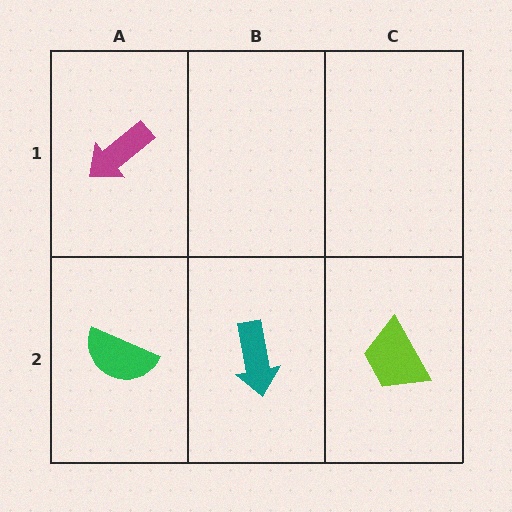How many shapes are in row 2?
3 shapes.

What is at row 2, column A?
A green semicircle.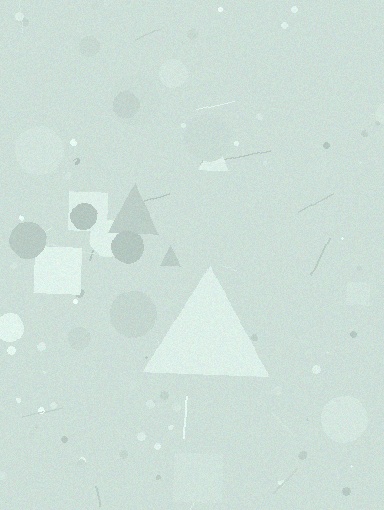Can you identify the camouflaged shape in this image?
The camouflaged shape is a triangle.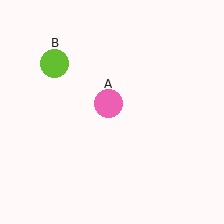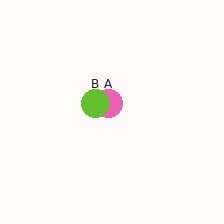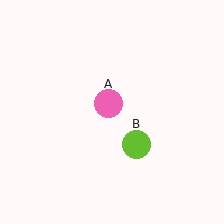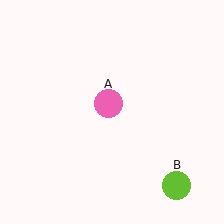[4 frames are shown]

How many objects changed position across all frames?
1 object changed position: lime circle (object B).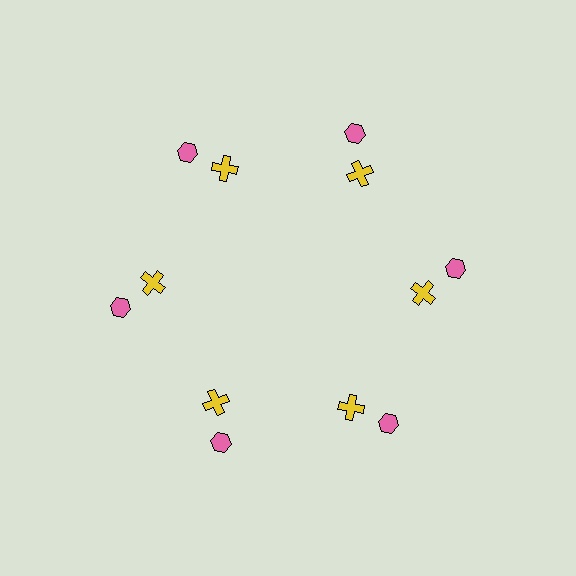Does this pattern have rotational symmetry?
Yes, this pattern has 6-fold rotational symmetry. It looks the same after rotating 60 degrees around the center.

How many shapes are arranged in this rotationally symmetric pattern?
There are 12 shapes, arranged in 6 groups of 2.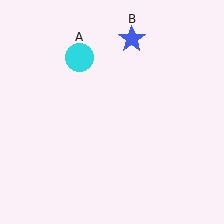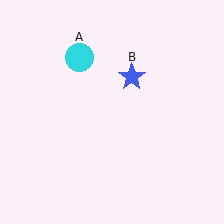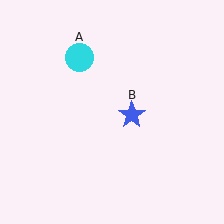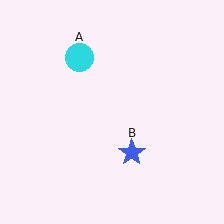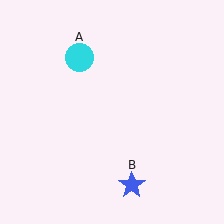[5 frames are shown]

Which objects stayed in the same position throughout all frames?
Cyan circle (object A) remained stationary.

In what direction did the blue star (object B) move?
The blue star (object B) moved down.